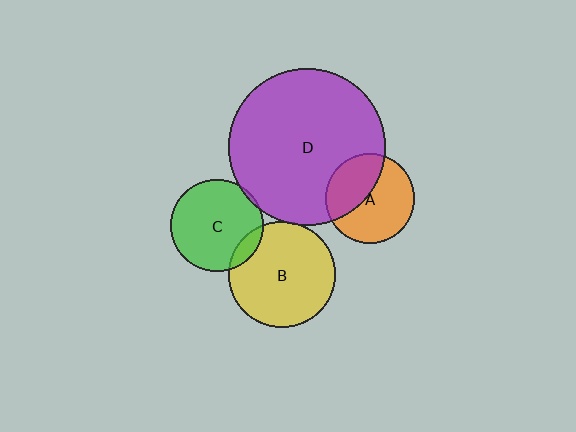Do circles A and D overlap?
Yes.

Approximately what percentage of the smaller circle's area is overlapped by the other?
Approximately 40%.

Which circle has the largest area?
Circle D (purple).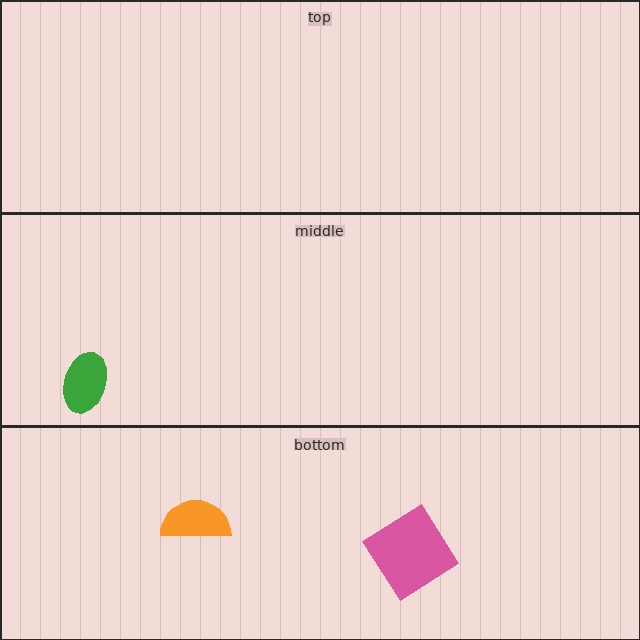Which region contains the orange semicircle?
The bottom region.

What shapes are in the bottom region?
The pink diamond, the orange semicircle.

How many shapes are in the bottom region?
2.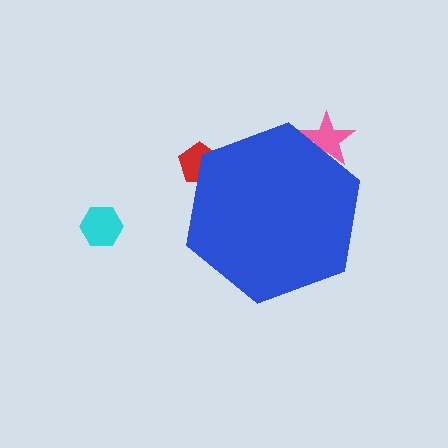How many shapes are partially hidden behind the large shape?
2 shapes are partially hidden.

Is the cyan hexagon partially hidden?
No, the cyan hexagon is fully visible.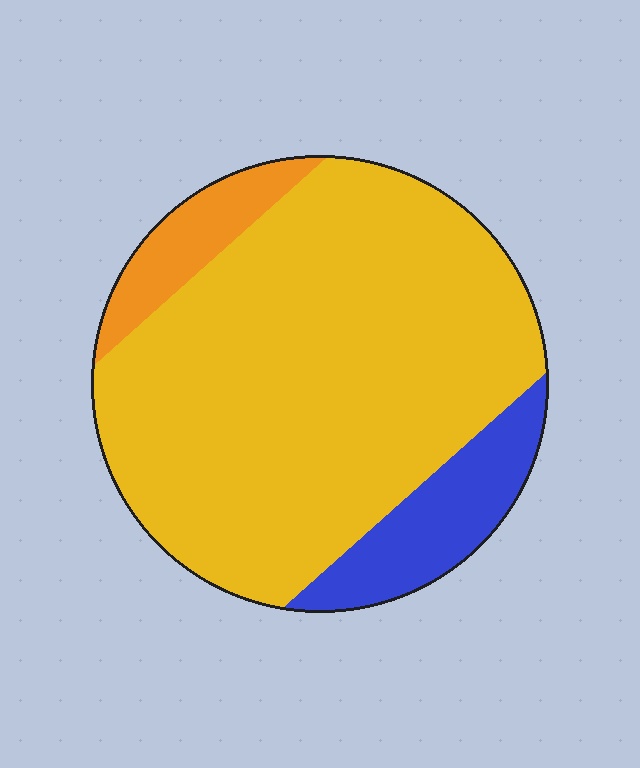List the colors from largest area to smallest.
From largest to smallest: yellow, blue, orange.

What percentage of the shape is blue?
Blue covers about 15% of the shape.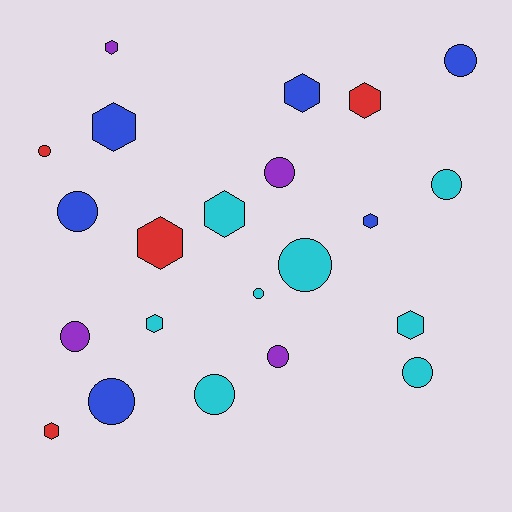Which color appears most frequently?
Cyan, with 8 objects.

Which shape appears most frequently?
Circle, with 12 objects.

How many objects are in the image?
There are 22 objects.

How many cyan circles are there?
There are 5 cyan circles.